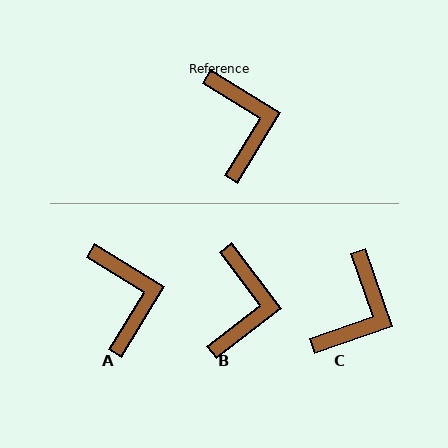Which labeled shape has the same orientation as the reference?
A.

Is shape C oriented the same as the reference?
No, it is off by about 40 degrees.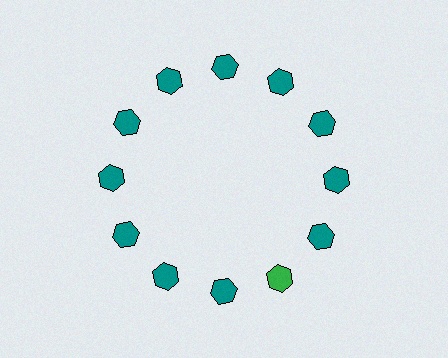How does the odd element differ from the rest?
It has a different color: green instead of teal.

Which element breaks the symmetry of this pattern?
The green hexagon at roughly the 5 o'clock position breaks the symmetry. All other shapes are teal hexagons.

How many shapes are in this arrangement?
There are 12 shapes arranged in a ring pattern.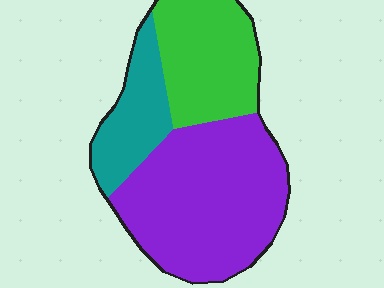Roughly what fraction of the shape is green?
Green covers roughly 30% of the shape.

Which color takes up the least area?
Teal, at roughly 20%.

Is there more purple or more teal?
Purple.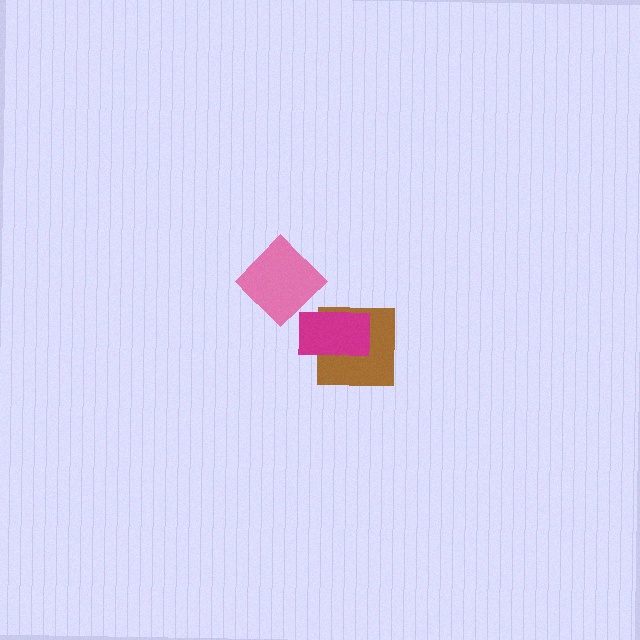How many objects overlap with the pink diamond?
0 objects overlap with the pink diamond.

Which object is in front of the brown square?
The magenta rectangle is in front of the brown square.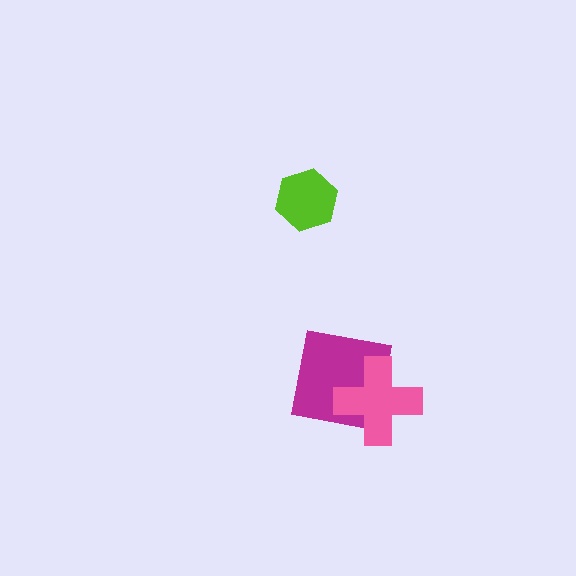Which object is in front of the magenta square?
The pink cross is in front of the magenta square.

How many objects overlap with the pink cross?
1 object overlaps with the pink cross.